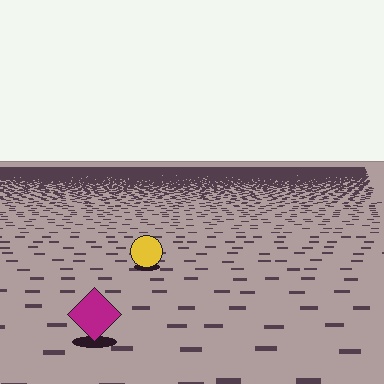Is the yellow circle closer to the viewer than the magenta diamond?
No. The magenta diamond is closer — you can tell from the texture gradient: the ground texture is coarser near it.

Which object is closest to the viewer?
The magenta diamond is closest. The texture marks near it are larger and more spread out.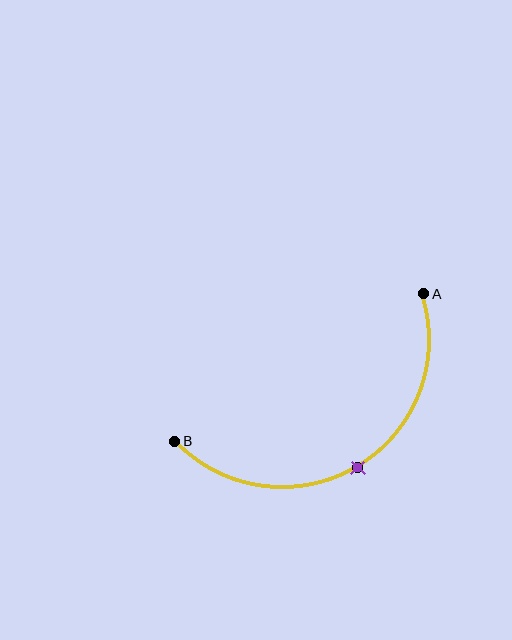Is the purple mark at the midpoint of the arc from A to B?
Yes. The purple mark lies on the arc at equal arc-length from both A and B — it is the arc midpoint.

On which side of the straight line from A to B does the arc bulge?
The arc bulges below the straight line connecting A and B.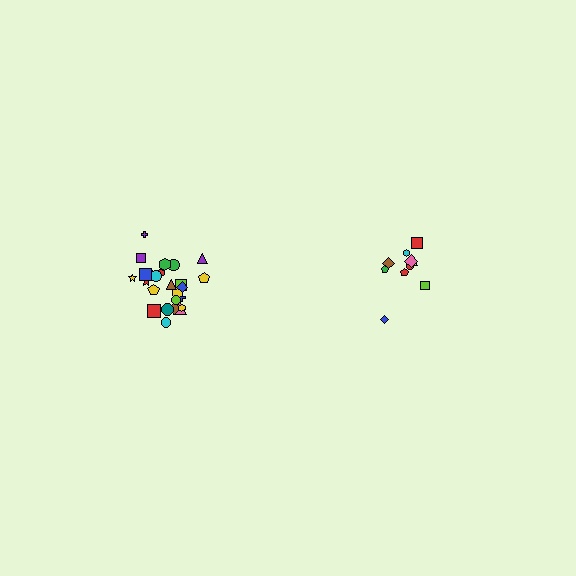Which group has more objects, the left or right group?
The left group.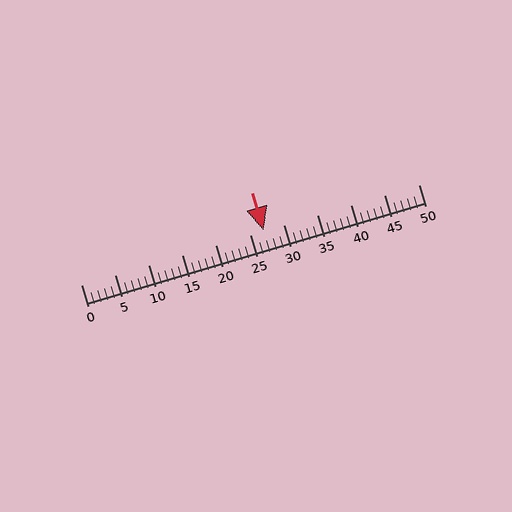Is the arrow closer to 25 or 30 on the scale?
The arrow is closer to 25.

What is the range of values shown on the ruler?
The ruler shows values from 0 to 50.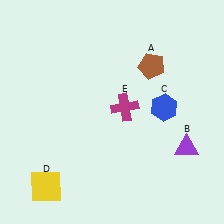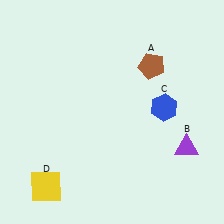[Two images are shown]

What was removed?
The magenta cross (E) was removed in Image 2.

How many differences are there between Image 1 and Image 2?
There is 1 difference between the two images.